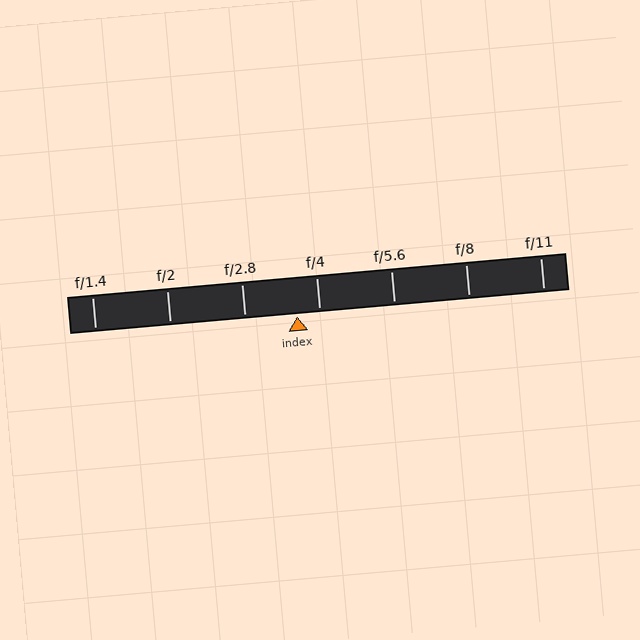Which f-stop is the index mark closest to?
The index mark is closest to f/4.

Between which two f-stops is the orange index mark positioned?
The index mark is between f/2.8 and f/4.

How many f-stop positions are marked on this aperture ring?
There are 7 f-stop positions marked.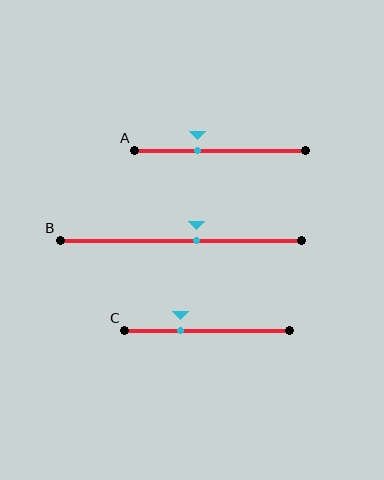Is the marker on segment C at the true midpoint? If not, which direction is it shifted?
No, the marker on segment C is shifted to the left by about 16% of the segment length.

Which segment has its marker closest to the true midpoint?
Segment B has its marker closest to the true midpoint.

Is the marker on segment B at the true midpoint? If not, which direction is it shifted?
No, the marker on segment B is shifted to the right by about 6% of the segment length.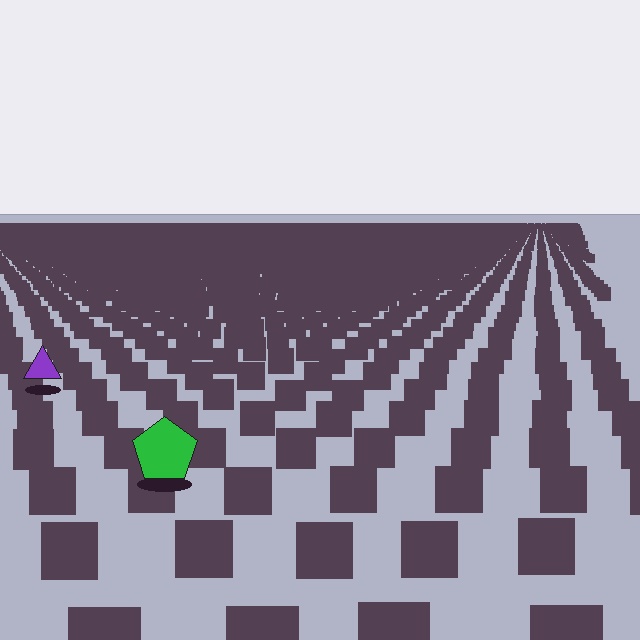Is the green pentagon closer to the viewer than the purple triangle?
Yes. The green pentagon is closer — you can tell from the texture gradient: the ground texture is coarser near it.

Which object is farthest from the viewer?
The purple triangle is farthest from the viewer. It appears smaller and the ground texture around it is denser.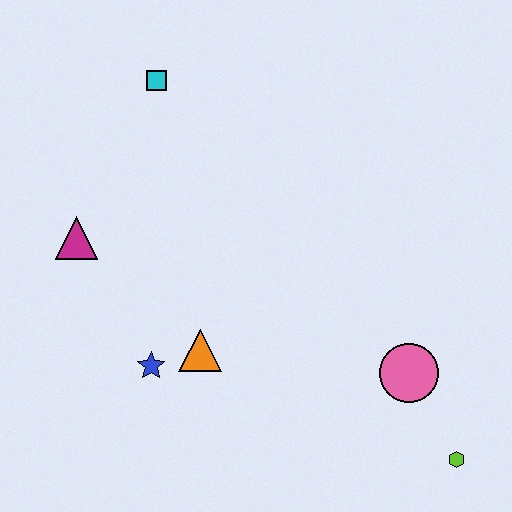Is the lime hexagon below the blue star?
Yes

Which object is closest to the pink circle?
The lime hexagon is closest to the pink circle.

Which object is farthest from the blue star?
The lime hexagon is farthest from the blue star.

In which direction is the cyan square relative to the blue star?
The cyan square is above the blue star.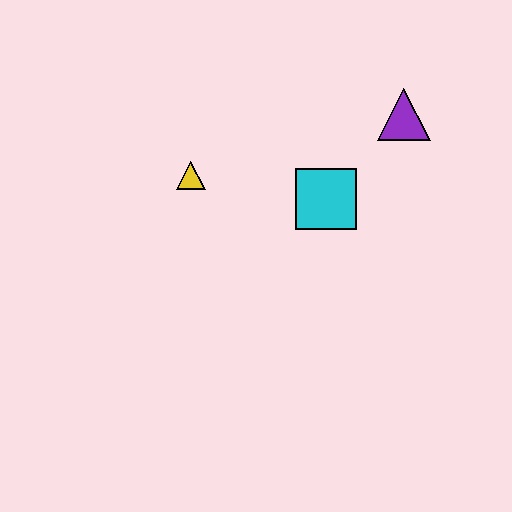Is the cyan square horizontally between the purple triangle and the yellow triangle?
Yes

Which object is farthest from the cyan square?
The yellow triangle is farthest from the cyan square.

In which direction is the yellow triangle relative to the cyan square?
The yellow triangle is to the left of the cyan square.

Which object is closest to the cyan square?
The purple triangle is closest to the cyan square.